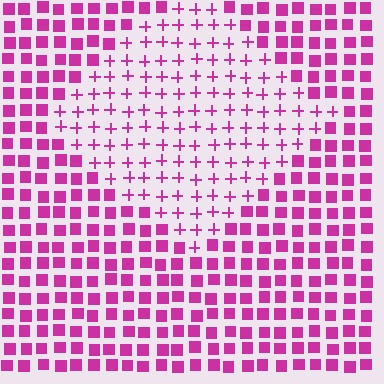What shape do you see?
I see a diamond.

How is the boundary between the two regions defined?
The boundary is defined by a change in element shape: plus signs inside vs. squares outside. All elements share the same color and spacing.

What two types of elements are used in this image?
The image uses plus signs inside the diamond region and squares outside it.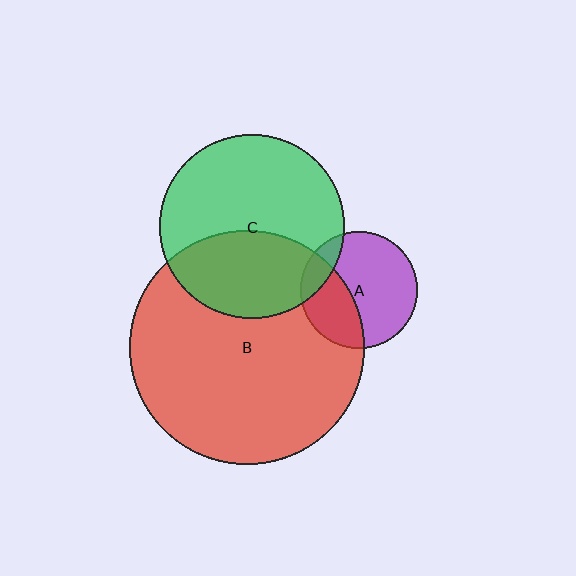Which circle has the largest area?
Circle B (red).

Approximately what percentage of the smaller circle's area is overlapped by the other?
Approximately 15%.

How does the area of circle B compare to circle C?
Approximately 1.6 times.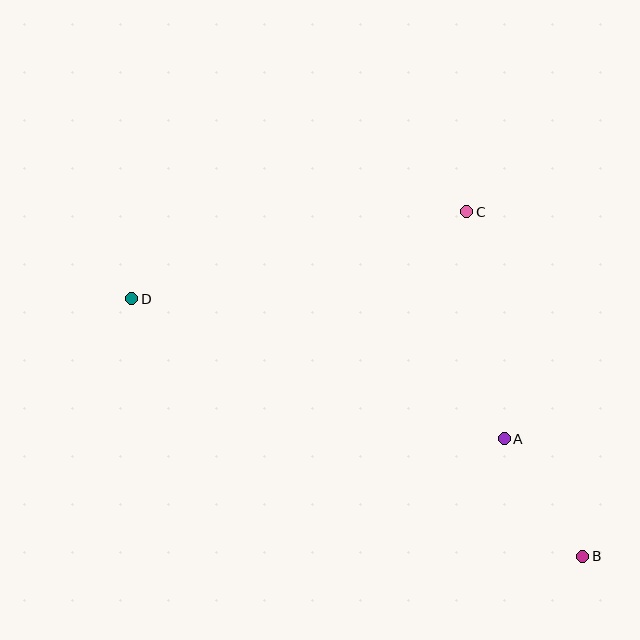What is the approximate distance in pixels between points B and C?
The distance between B and C is approximately 363 pixels.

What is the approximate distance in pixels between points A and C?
The distance between A and C is approximately 230 pixels.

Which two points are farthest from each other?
Points B and D are farthest from each other.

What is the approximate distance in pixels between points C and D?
The distance between C and D is approximately 346 pixels.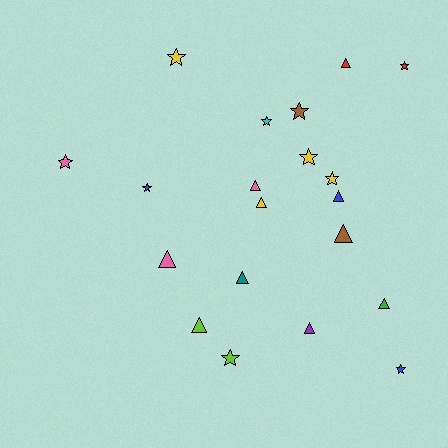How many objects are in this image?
There are 20 objects.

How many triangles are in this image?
There are 10 triangles.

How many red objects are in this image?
There are 2 red objects.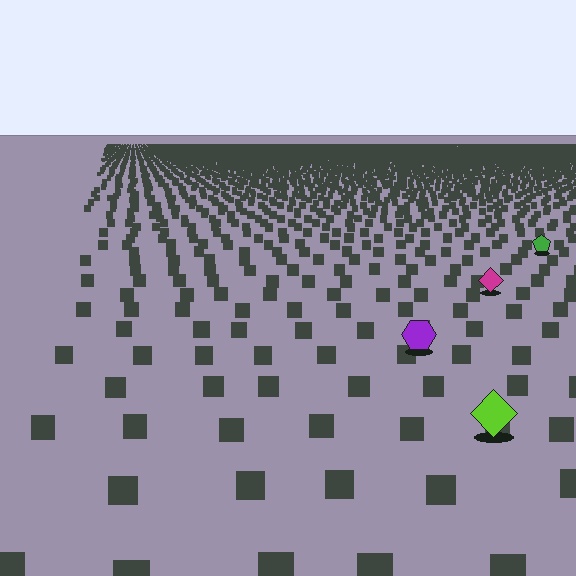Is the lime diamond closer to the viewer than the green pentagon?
Yes. The lime diamond is closer — you can tell from the texture gradient: the ground texture is coarser near it.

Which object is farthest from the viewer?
The green pentagon is farthest from the viewer. It appears smaller and the ground texture around it is denser.